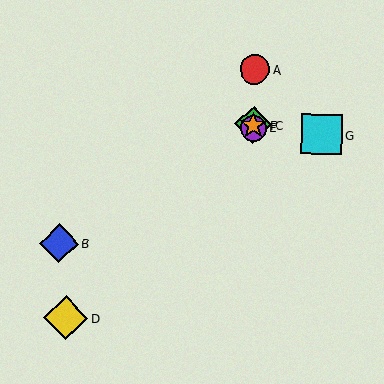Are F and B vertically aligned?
No, F is at x≈253 and B is at x≈59.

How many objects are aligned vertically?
4 objects (A, C, E, F) are aligned vertically.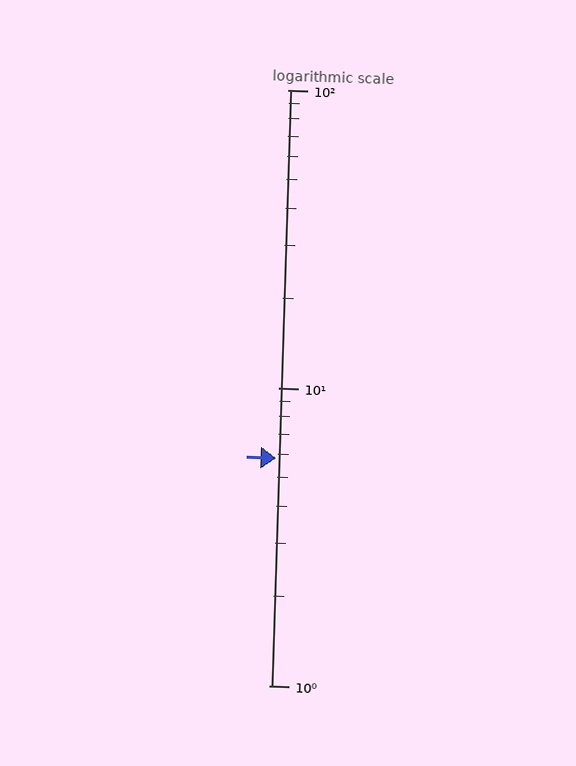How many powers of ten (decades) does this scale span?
The scale spans 2 decades, from 1 to 100.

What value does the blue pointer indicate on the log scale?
The pointer indicates approximately 5.8.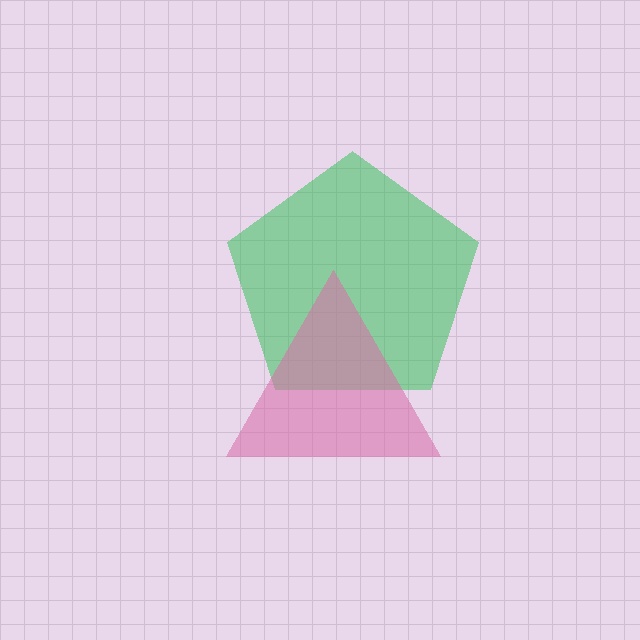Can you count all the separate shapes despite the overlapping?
Yes, there are 2 separate shapes.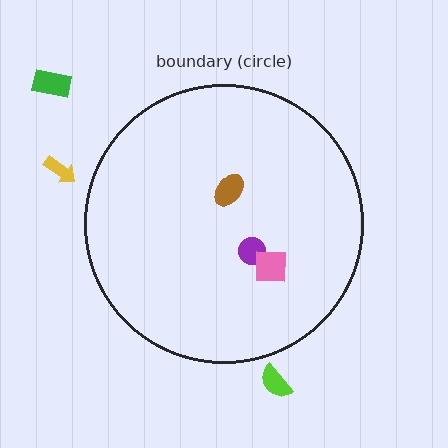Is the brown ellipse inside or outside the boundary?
Inside.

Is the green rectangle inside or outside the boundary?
Outside.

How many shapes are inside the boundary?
3 inside, 3 outside.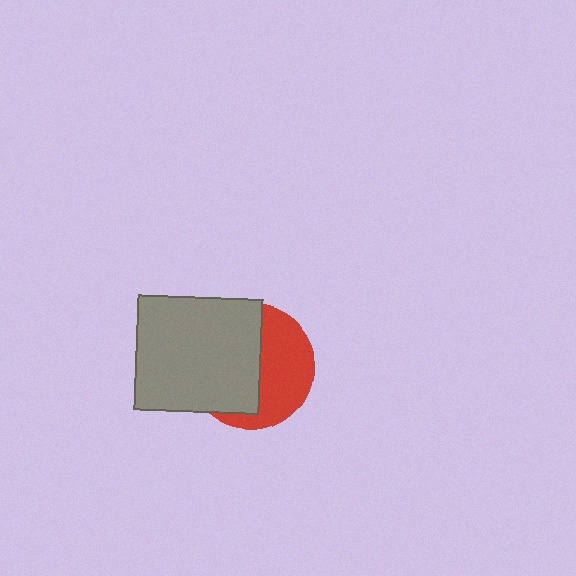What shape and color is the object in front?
The object in front is a gray rectangle.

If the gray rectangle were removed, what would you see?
You would see the complete red circle.